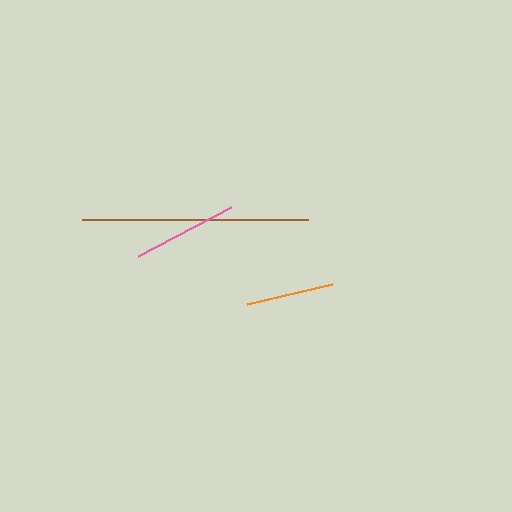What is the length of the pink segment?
The pink segment is approximately 106 pixels long.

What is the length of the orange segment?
The orange segment is approximately 87 pixels long.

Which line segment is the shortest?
The orange line is the shortest at approximately 87 pixels.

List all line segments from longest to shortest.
From longest to shortest: brown, pink, orange.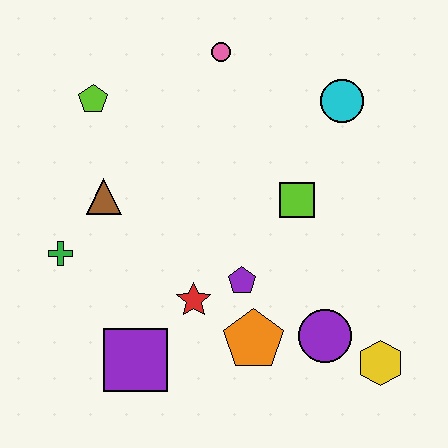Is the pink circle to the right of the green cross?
Yes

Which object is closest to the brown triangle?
The green cross is closest to the brown triangle.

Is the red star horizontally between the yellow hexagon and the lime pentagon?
Yes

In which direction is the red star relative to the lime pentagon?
The red star is below the lime pentagon.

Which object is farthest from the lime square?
The green cross is farthest from the lime square.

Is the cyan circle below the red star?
No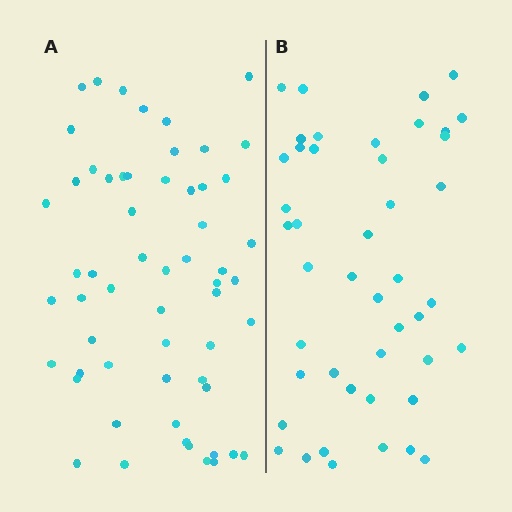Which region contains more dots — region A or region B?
Region A (the left region) has more dots.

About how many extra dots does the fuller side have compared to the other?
Region A has approximately 15 more dots than region B.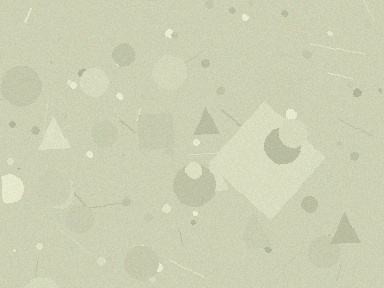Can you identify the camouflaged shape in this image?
The camouflaged shape is a diamond.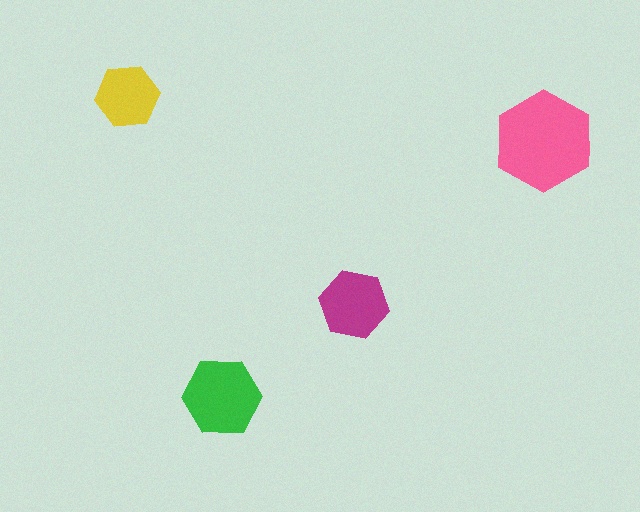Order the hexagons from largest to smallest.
the pink one, the green one, the magenta one, the yellow one.